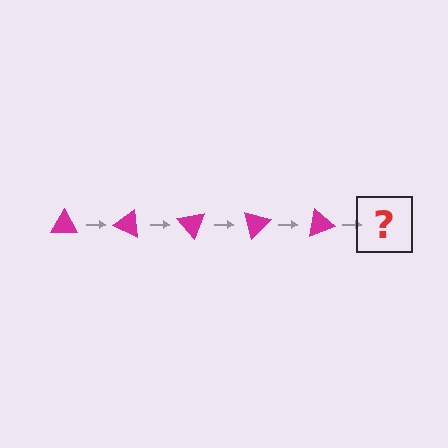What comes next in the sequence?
The next element should be a magenta triangle rotated 125 degrees.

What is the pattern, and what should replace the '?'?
The pattern is that the triangle rotates 25 degrees each step. The '?' should be a magenta triangle rotated 125 degrees.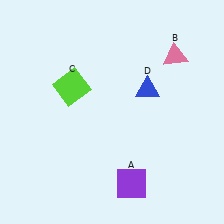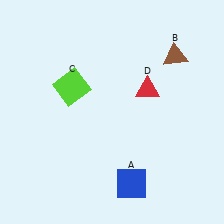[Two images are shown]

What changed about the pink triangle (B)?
In Image 1, B is pink. In Image 2, it changed to brown.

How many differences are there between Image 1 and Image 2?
There are 3 differences between the two images.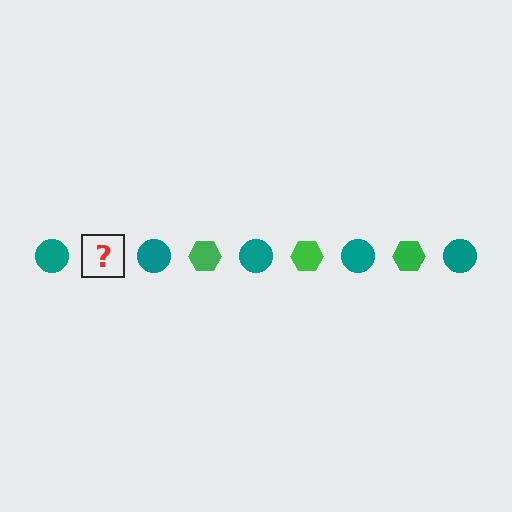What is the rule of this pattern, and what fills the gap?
The rule is that the pattern alternates between teal circle and green hexagon. The gap should be filled with a green hexagon.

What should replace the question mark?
The question mark should be replaced with a green hexagon.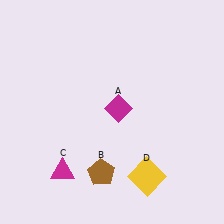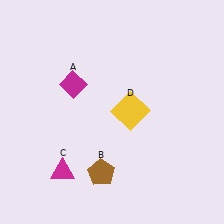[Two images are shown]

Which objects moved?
The objects that moved are: the magenta diamond (A), the yellow square (D).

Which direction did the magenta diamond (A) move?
The magenta diamond (A) moved left.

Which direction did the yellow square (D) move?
The yellow square (D) moved up.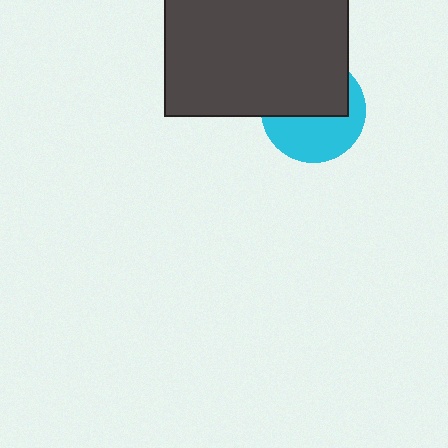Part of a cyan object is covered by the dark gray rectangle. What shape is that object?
It is a circle.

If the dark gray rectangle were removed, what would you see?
You would see the complete cyan circle.